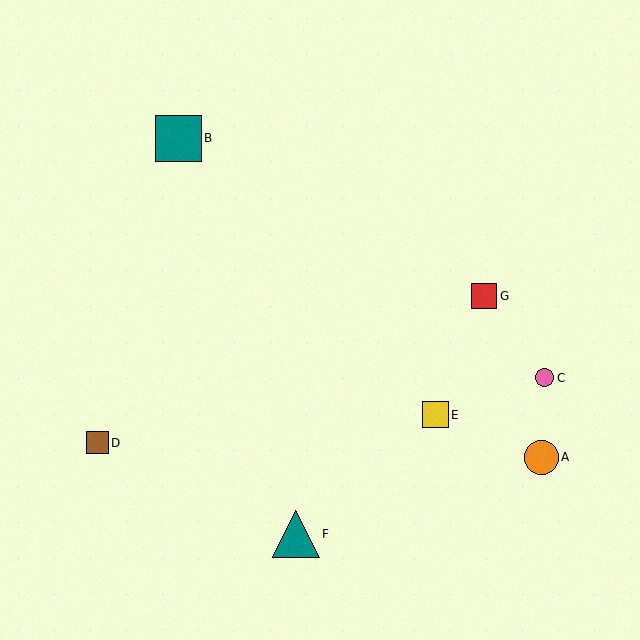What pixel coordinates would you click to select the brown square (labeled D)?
Click at (98, 443) to select the brown square D.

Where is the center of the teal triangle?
The center of the teal triangle is at (296, 534).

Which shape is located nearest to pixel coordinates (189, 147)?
The teal square (labeled B) at (178, 138) is nearest to that location.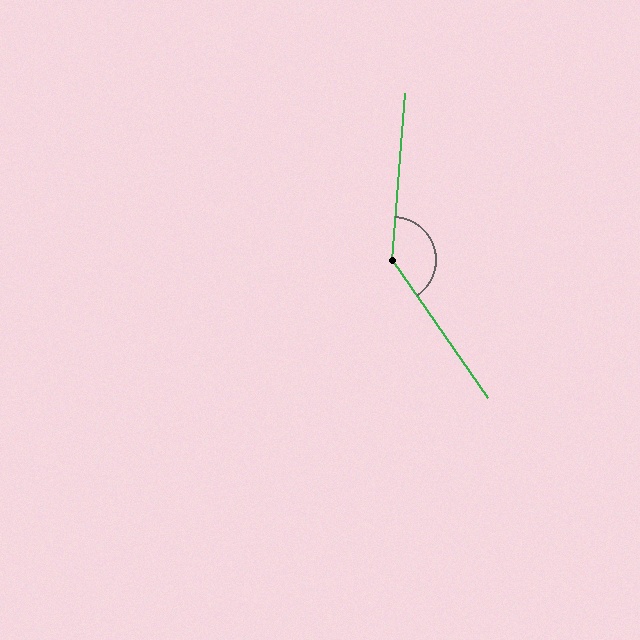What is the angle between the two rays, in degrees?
Approximately 141 degrees.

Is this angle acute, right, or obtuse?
It is obtuse.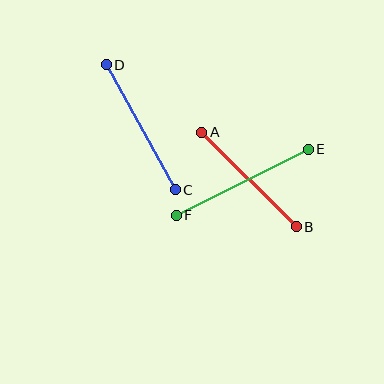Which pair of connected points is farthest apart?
Points E and F are farthest apart.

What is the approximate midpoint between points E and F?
The midpoint is at approximately (242, 182) pixels.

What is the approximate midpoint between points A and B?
The midpoint is at approximately (249, 179) pixels.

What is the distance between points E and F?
The distance is approximately 148 pixels.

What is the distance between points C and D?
The distance is approximately 143 pixels.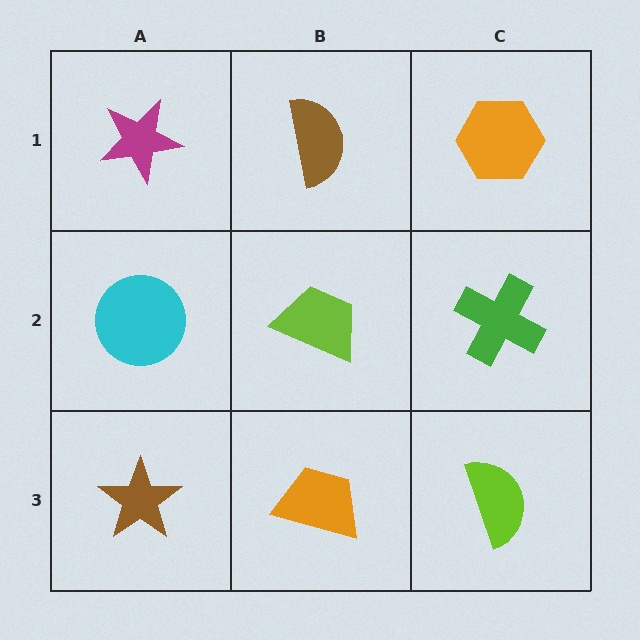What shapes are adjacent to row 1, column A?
A cyan circle (row 2, column A), a brown semicircle (row 1, column B).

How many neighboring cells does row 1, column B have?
3.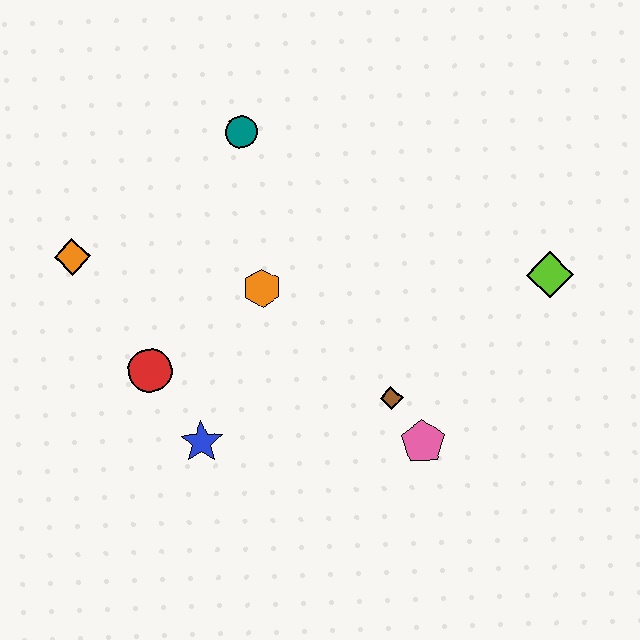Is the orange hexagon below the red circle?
No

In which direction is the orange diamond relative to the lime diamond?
The orange diamond is to the left of the lime diamond.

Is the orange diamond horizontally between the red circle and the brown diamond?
No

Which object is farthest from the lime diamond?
The orange diamond is farthest from the lime diamond.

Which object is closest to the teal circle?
The orange hexagon is closest to the teal circle.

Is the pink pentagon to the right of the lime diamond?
No